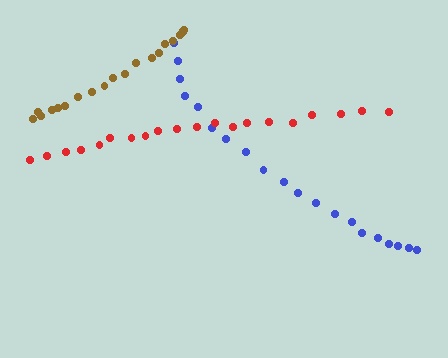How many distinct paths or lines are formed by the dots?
There are 3 distinct paths.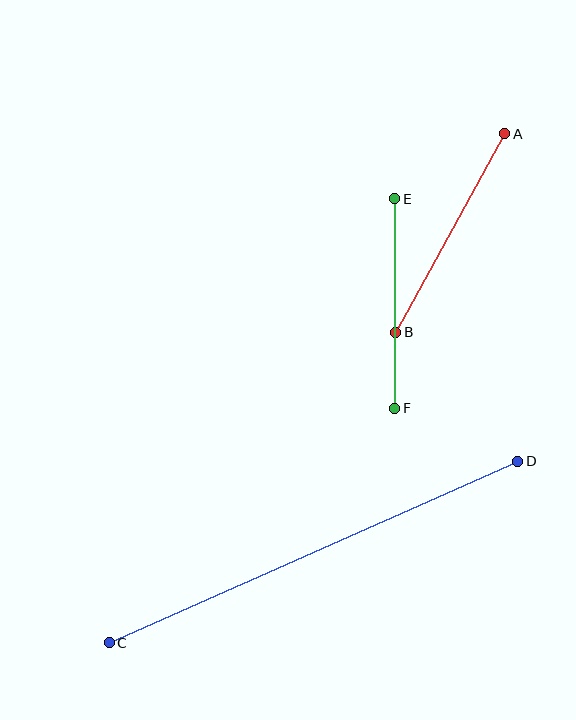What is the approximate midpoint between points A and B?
The midpoint is at approximately (450, 233) pixels.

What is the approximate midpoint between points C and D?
The midpoint is at approximately (314, 552) pixels.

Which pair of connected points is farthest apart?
Points C and D are farthest apart.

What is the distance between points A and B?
The distance is approximately 226 pixels.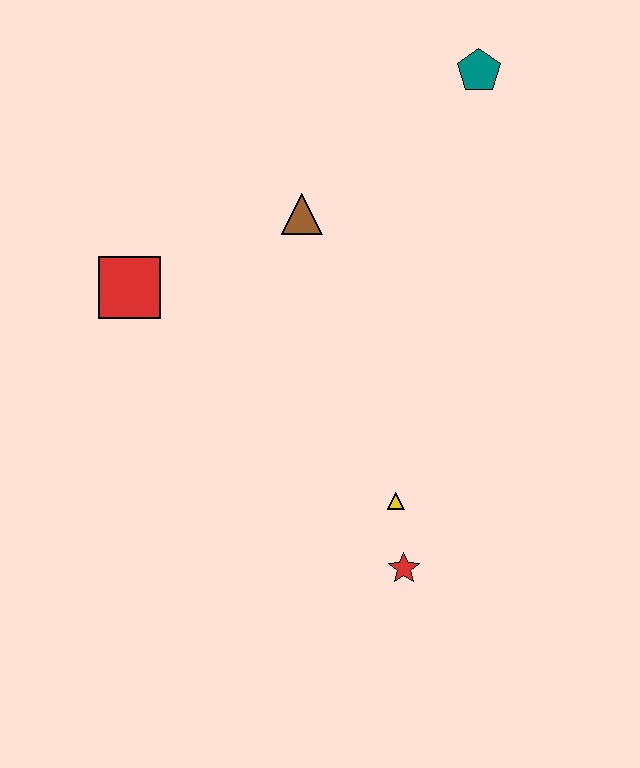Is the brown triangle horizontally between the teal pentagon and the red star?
No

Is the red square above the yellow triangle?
Yes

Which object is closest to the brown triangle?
The red square is closest to the brown triangle.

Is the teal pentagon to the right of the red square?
Yes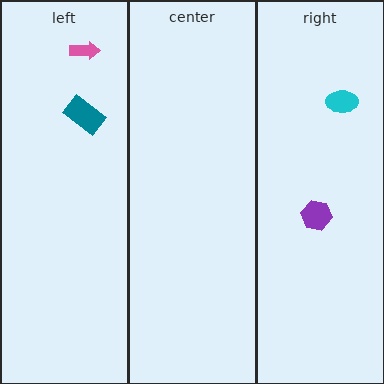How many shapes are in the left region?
2.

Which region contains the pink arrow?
The left region.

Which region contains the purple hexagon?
The right region.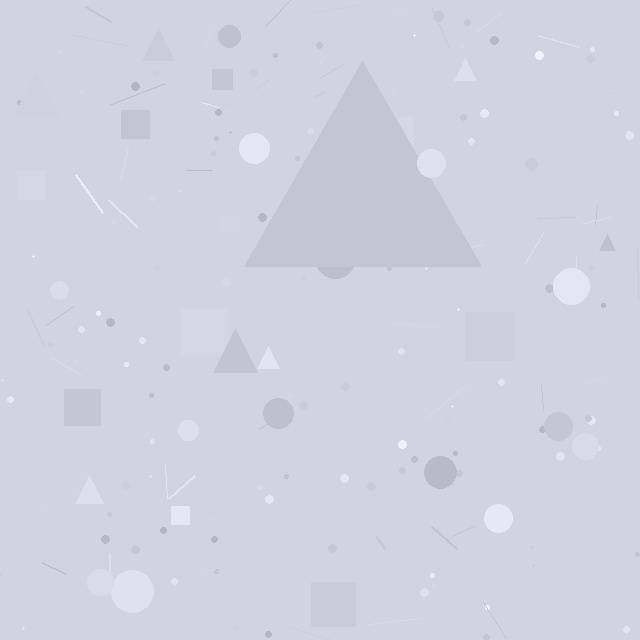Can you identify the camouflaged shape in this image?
The camouflaged shape is a triangle.